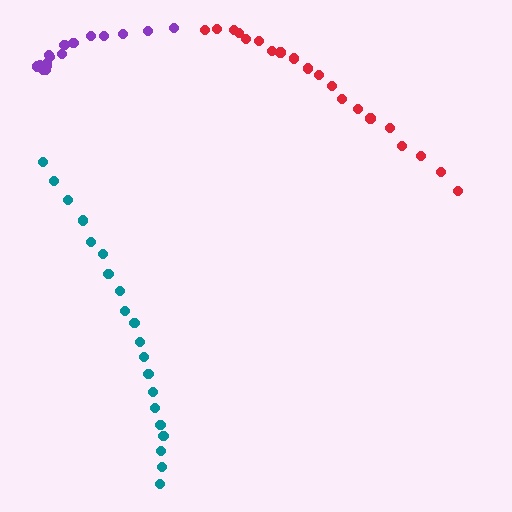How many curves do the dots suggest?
There are 3 distinct paths.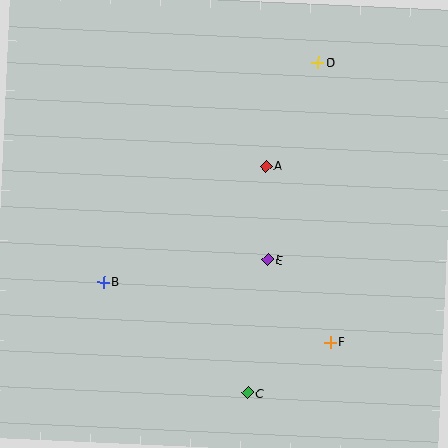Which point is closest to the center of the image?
Point E at (268, 260) is closest to the center.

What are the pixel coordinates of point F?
Point F is at (330, 342).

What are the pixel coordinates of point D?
Point D is at (318, 62).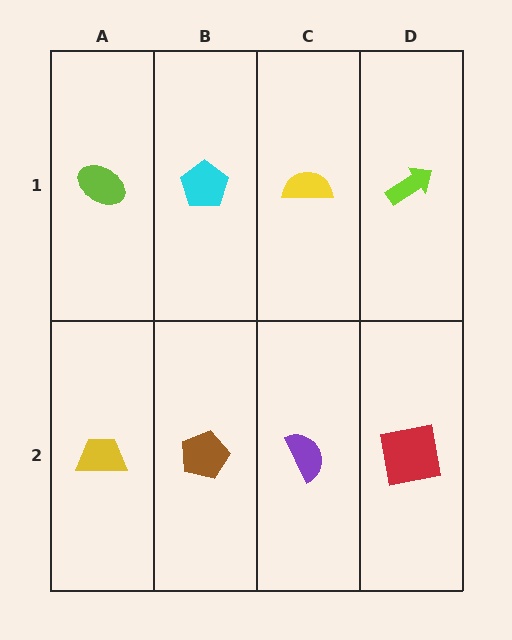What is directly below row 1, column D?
A red square.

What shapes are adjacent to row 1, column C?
A purple semicircle (row 2, column C), a cyan pentagon (row 1, column B), a lime arrow (row 1, column D).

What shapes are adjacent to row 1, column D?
A red square (row 2, column D), a yellow semicircle (row 1, column C).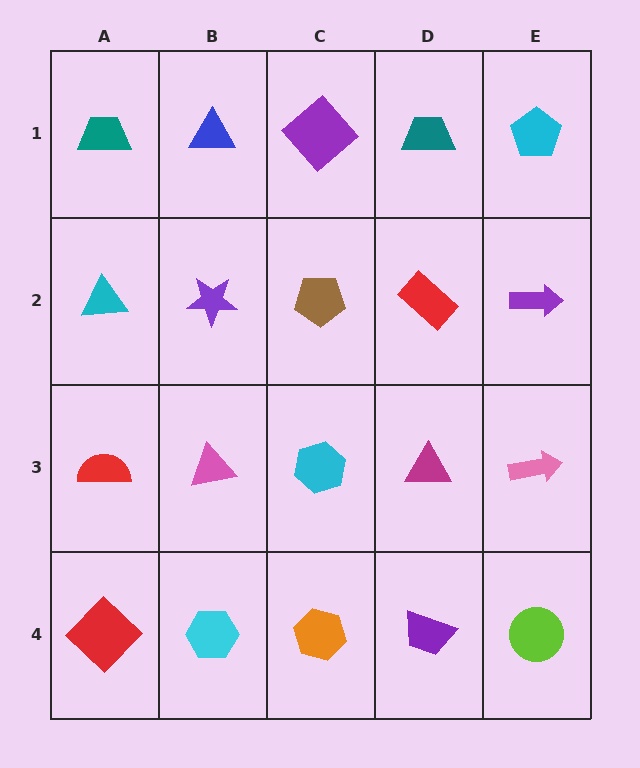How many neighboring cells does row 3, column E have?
3.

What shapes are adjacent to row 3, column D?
A red rectangle (row 2, column D), a purple trapezoid (row 4, column D), a cyan hexagon (row 3, column C), a pink arrow (row 3, column E).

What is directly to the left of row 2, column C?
A purple star.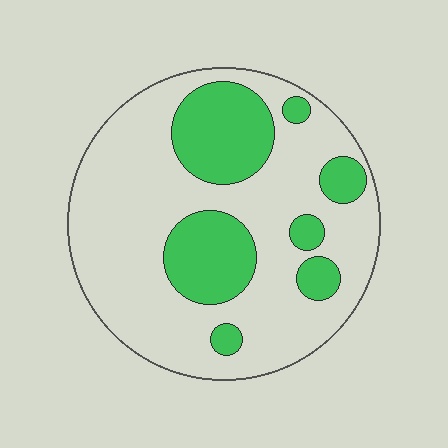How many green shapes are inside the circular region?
7.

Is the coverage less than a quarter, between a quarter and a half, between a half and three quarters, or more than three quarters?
Between a quarter and a half.